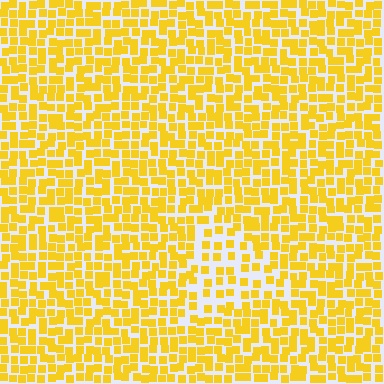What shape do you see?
I see a triangle.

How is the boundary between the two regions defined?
The boundary is defined by a change in element density (approximately 1.8x ratio). All elements are the same color, size, and shape.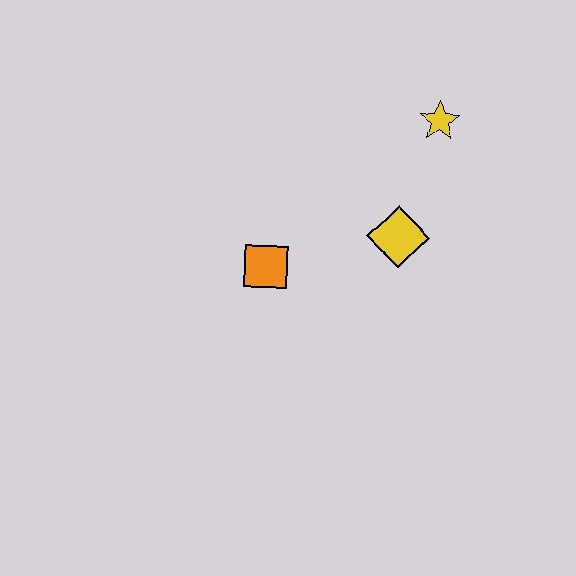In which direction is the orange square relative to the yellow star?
The orange square is to the left of the yellow star.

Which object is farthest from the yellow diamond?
The orange square is farthest from the yellow diamond.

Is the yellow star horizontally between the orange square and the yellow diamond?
No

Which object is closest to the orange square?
The yellow diamond is closest to the orange square.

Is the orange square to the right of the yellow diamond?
No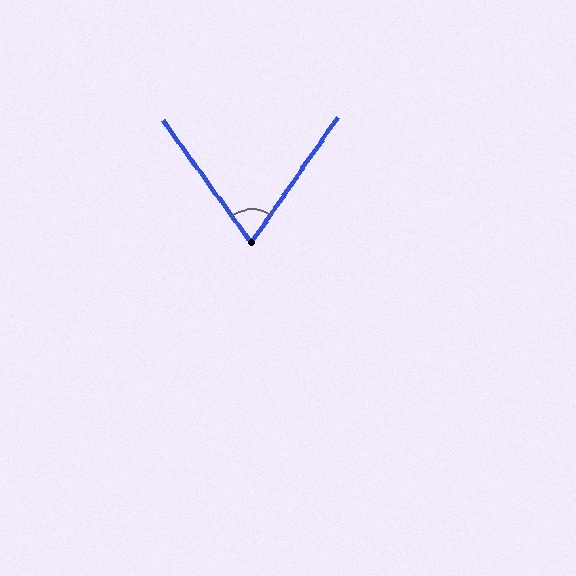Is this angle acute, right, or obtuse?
It is acute.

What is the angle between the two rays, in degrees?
Approximately 70 degrees.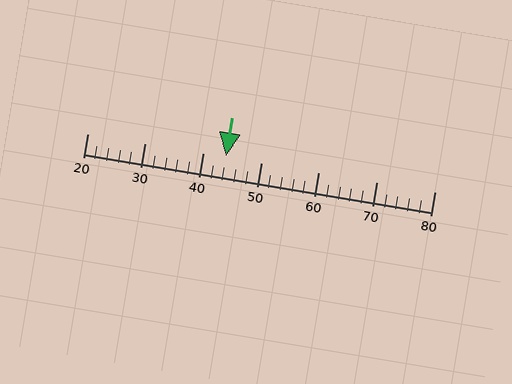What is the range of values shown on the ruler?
The ruler shows values from 20 to 80.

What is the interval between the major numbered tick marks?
The major tick marks are spaced 10 units apart.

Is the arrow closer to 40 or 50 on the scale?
The arrow is closer to 40.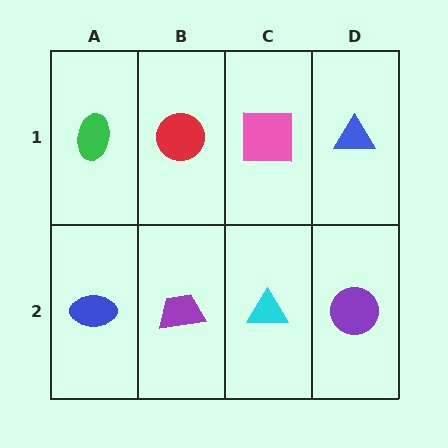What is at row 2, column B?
A purple trapezoid.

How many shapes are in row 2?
4 shapes.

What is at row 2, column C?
A cyan triangle.